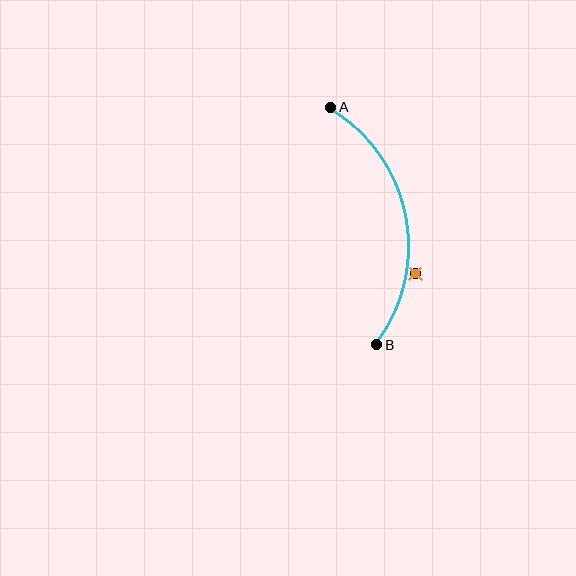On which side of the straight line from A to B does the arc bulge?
The arc bulges to the right of the straight line connecting A and B.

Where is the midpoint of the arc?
The arc midpoint is the point on the curve farthest from the straight line joining A and B. It sits to the right of that line.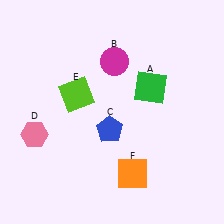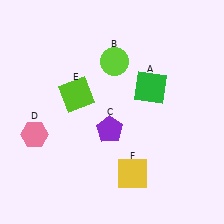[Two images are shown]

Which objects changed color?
B changed from magenta to lime. C changed from blue to purple. F changed from orange to yellow.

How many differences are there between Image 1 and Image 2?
There are 3 differences between the two images.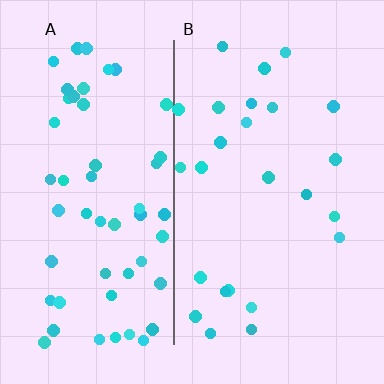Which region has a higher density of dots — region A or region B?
A (the left).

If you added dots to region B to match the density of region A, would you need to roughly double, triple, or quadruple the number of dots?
Approximately double.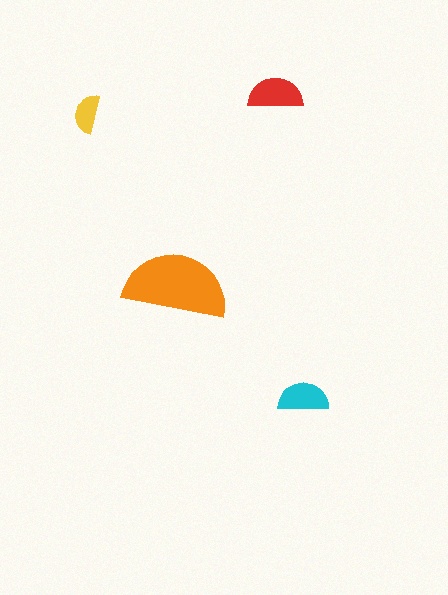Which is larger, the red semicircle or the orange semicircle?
The orange one.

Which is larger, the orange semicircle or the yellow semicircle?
The orange one.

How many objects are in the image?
There are 4 objects in the image.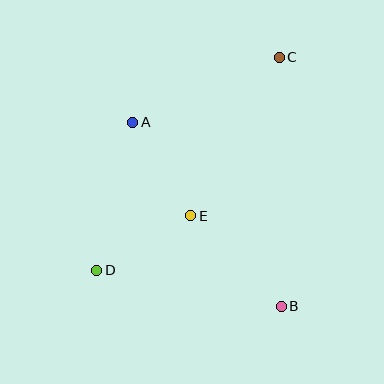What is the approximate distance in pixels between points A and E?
The distance between A and E is approximately 110 pixels.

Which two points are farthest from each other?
Points C and D are farthest from each other.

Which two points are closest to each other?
Points D and E are closest to each other.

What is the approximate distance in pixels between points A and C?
The distance between A and C is approximately 160 pixels.